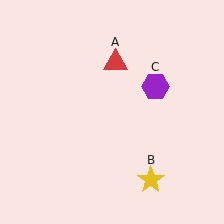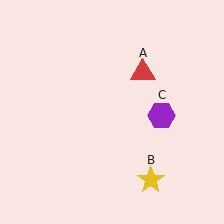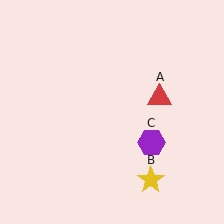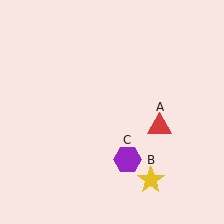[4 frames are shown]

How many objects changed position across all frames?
2 objects changed position: red triangle (object A), purple hexagon (object C).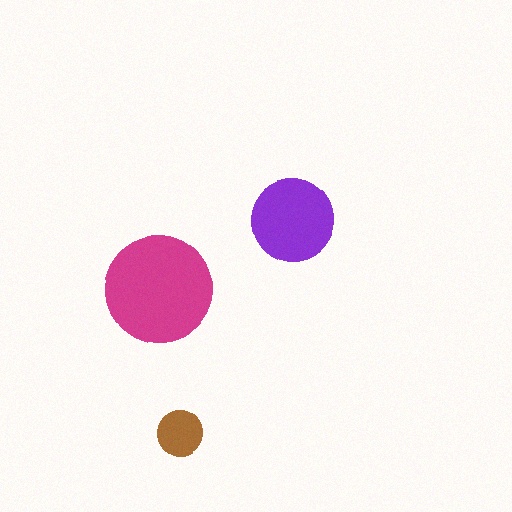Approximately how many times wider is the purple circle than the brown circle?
About 2 times wider.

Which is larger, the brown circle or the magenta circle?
The magenta one.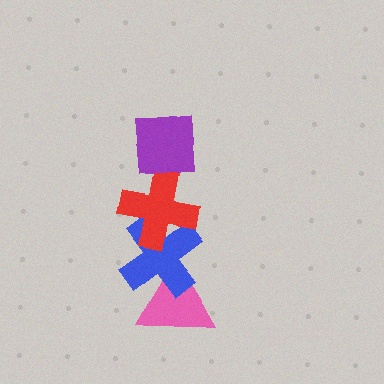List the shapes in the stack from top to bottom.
From top to bottom: the purple square, the red cross, the blue cross, the pink triangle.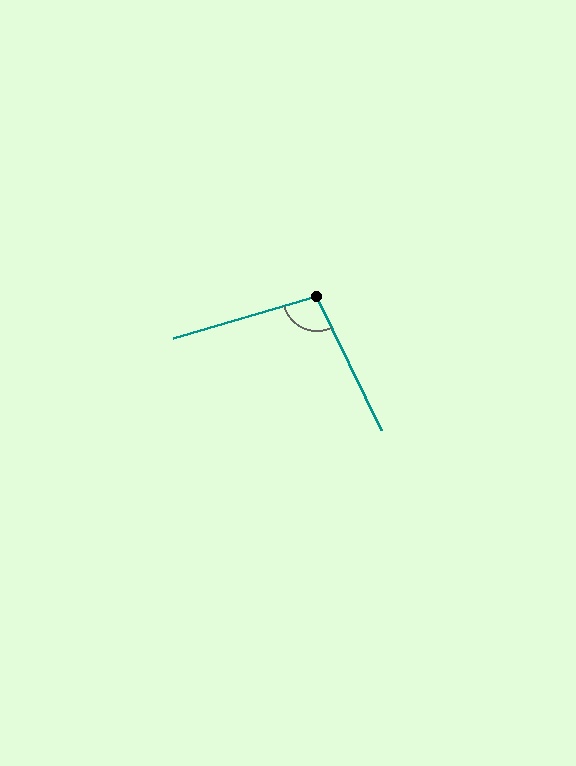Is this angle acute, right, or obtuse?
It is obtuse.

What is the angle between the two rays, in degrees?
Approximately 99 degrees.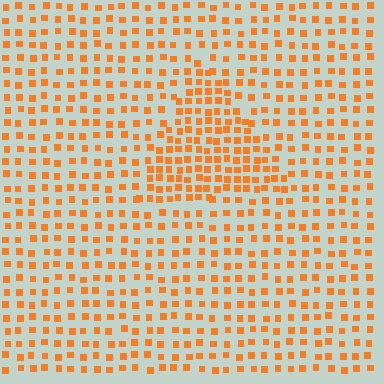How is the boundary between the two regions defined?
The boundary is defined by a change in element density (approximately 1.8x ratio). All elements are the same color, size, and shape.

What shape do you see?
I see a triangle.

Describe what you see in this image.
The image contains small orange elements arranged at two different densities. A triangle-shaped region is visible where the elements are more densely packed than the surrounding area.